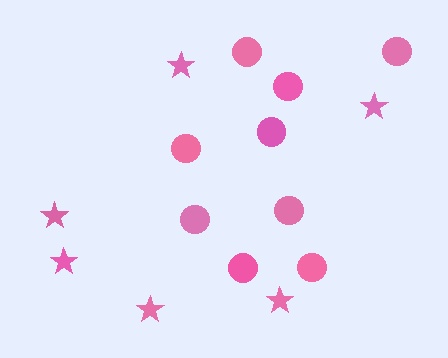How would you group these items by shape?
There are 2 groups: one group of circles (9) and one group of stars (6).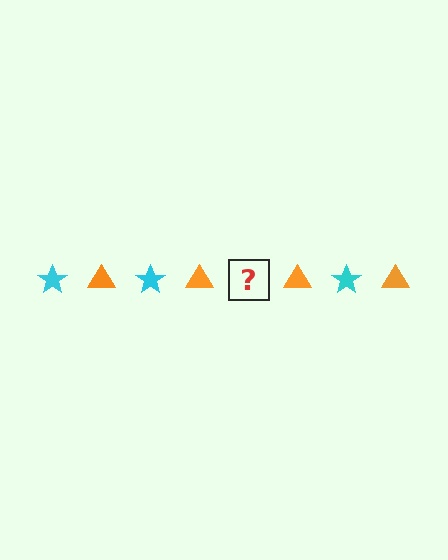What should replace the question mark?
The question mark should be replaced with a cyan star.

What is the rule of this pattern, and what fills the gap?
The rule is that the pattern alternates between cyan star and orange triangle. The gap should be filled with a cyan star.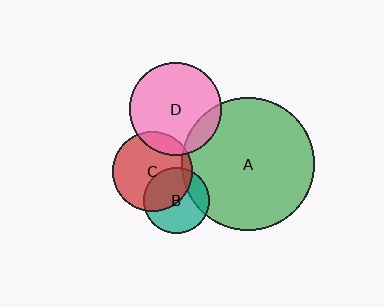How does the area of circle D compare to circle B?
Approximately 2.0 times.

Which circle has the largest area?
Circle A (green).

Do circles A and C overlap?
Yes.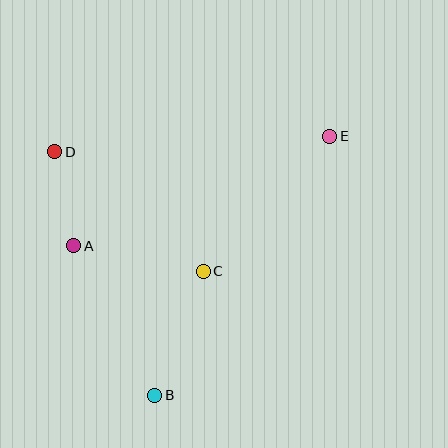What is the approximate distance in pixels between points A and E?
The distance between A and E is approximately 278 pixels.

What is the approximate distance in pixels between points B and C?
The distance between B and C is approximately 133 pixels.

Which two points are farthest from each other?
Points B and E are farthest from each other.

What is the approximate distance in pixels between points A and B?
The distance between A and B is approximately 170 pixels.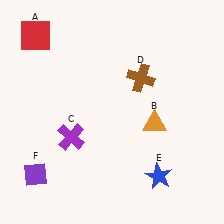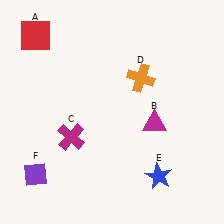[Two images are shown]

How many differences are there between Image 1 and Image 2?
There are 3 differences between the two images.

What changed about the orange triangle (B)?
In Image 1, B is orange. In Image 2, it changed to magenta.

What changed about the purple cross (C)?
In Image 1, C is purple. In Image 2, it changed to magenta.